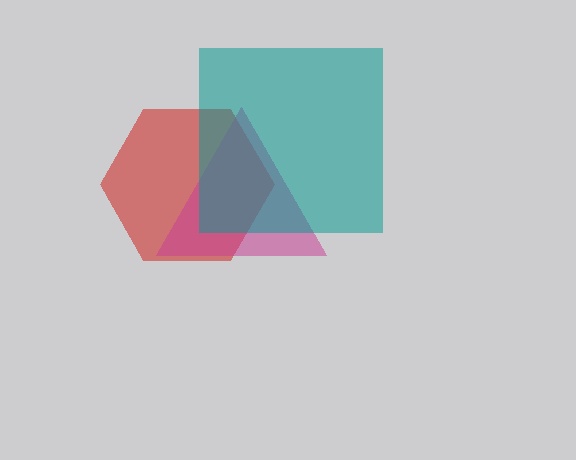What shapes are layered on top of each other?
The layered shapes are: a red hexagon, a magenta triangle, a teal square.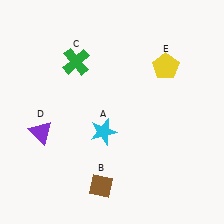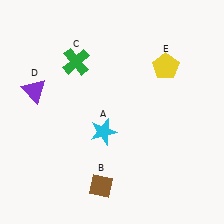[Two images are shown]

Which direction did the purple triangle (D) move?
The purple triangle (D) moved up.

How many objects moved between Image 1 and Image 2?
1 object moved between the two images.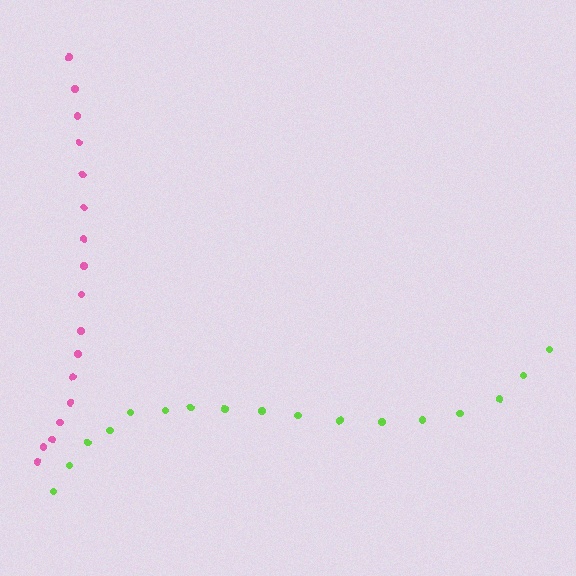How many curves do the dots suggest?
There are 2 distinct paths.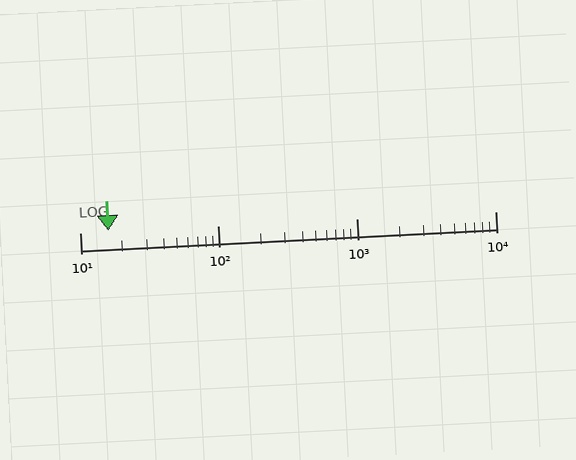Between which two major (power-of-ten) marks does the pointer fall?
The pointer is between 10 and 100.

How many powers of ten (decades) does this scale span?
The scale spans 3 decades, from 10 to 10000.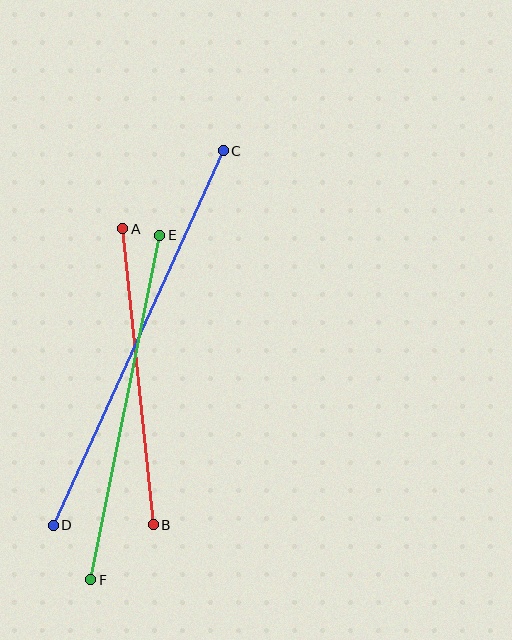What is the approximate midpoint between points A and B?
The midpoint is at approximately (138, 377) pixels.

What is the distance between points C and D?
The distance is approximately 411 pixels.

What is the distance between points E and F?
The distance is approximately 351 pixels.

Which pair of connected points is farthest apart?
Points C and D are farthest apart.